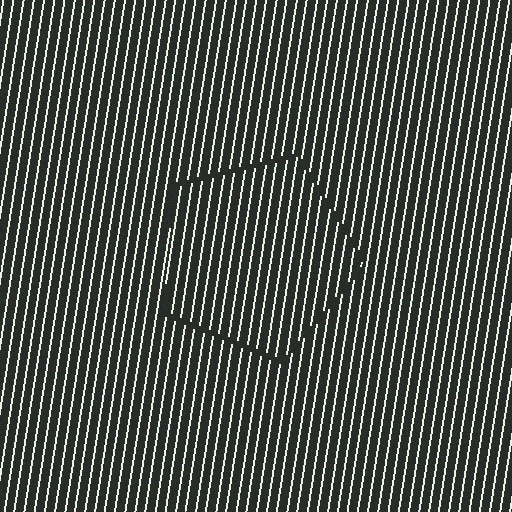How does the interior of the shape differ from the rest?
The interior of the shape contains the same grating, shifted by half a period — the contour is defined by the phase discontinuity where line-ends from the inner and outer gratings abut.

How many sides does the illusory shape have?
5 sides — the line-ends trace a pentagon.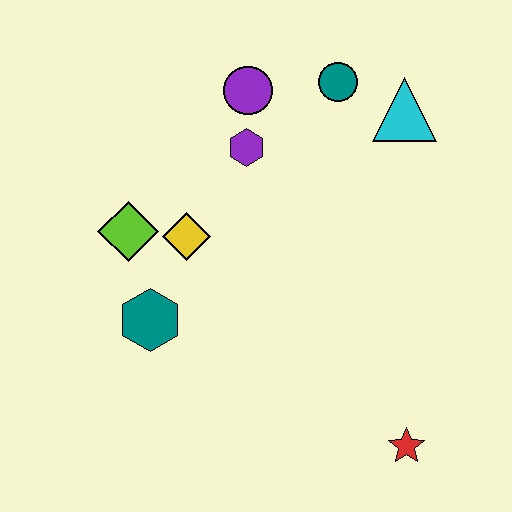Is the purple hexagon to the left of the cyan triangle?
Yes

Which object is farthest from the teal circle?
The red star is farthest from the teal circle.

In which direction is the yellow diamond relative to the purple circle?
The yellow diamond is below the purple circle.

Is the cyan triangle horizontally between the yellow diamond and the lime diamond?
No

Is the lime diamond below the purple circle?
Yes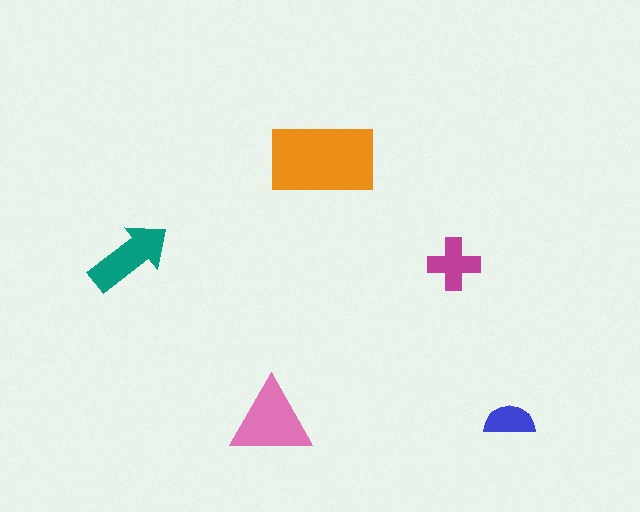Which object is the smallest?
The blue semicircle.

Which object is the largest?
The orange rectangle.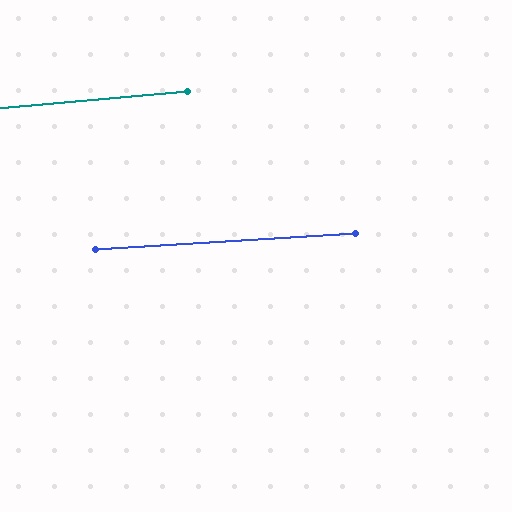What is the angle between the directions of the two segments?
Approximately 1 degree.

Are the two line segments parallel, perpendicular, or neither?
Parallel — their directions differ by only 1.3°.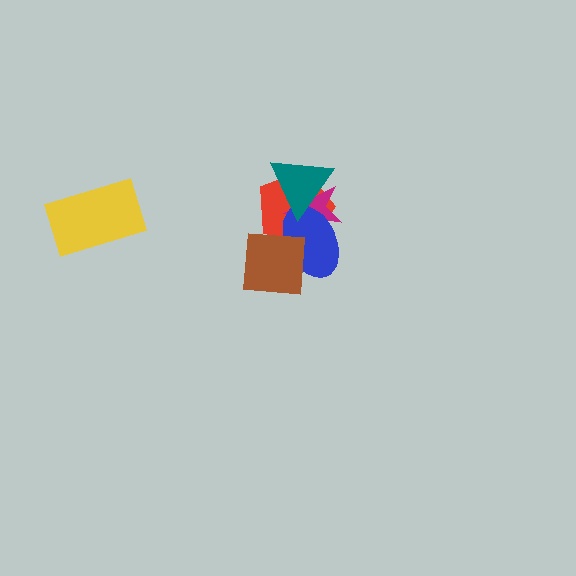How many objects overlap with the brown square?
2 objects overlap with the brown square.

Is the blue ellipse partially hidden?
Yes, it is partially covered by another shape.